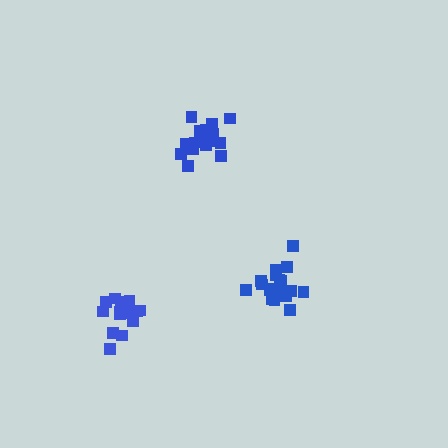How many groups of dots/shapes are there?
There are 3 groups.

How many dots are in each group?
Group 1: 18 dots, Group 2: 20 dots, Group 3: 15 dots (53 total).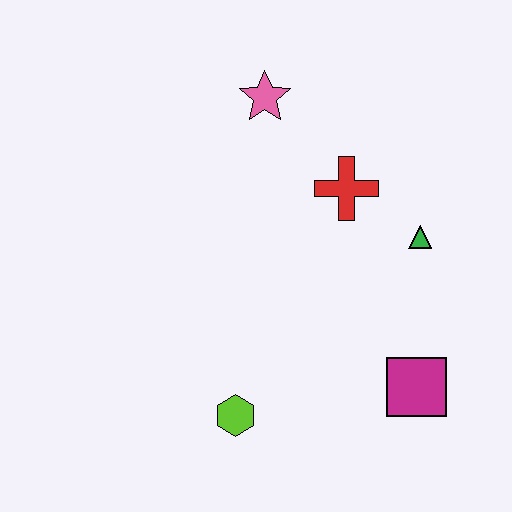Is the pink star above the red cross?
Yes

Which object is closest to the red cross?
The green triangle is closest to the red cross.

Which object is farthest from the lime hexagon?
The pink star is farthest from the lime hexagon.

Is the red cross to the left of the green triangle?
Yes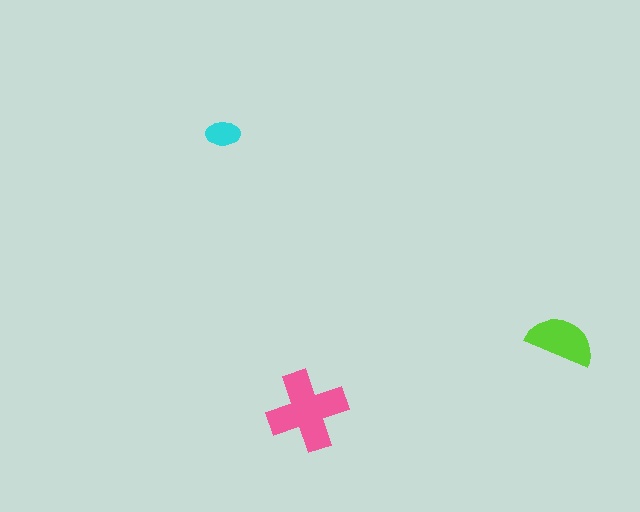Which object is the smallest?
The cyan ellipse.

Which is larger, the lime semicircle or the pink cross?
The pink cross.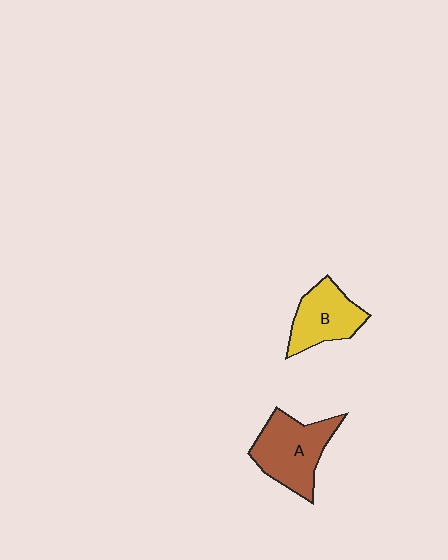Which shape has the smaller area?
Shape B (yellow).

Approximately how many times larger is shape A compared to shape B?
Approximately 1.3 times.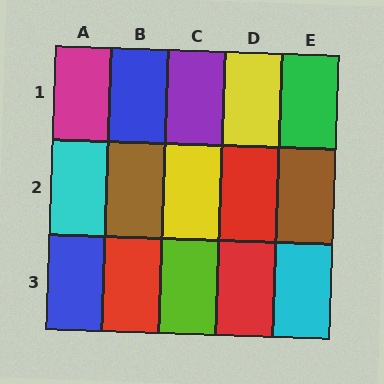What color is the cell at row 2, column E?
Brown.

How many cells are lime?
1 cell is lime.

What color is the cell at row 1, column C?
Purple.